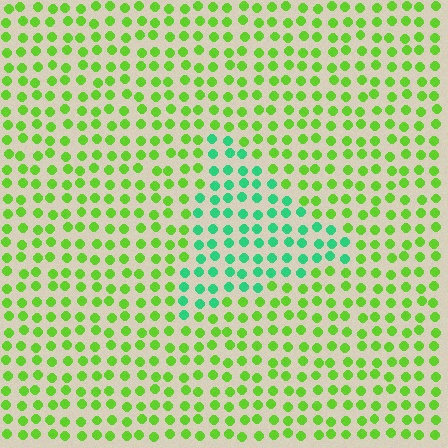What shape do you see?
I see a triangle.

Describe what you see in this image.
The image is filled with small lime elements in a uniform arrangement. A triangle-shaped region is visible where the elements are tinted to a slightly different hue, forming a subtle color boundary.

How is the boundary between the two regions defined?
The boundary is defined purely by a slight shift in hue (about 49 degrees). Spacing, size, and orientation are identical on both sides.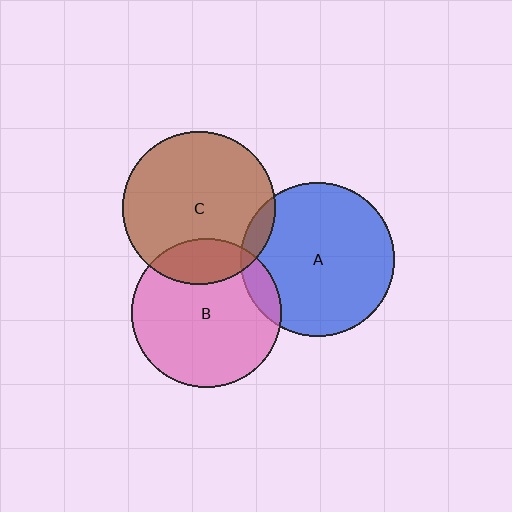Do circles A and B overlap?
Yes.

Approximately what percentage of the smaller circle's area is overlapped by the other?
Approximately 10%.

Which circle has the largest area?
Circle A (blue).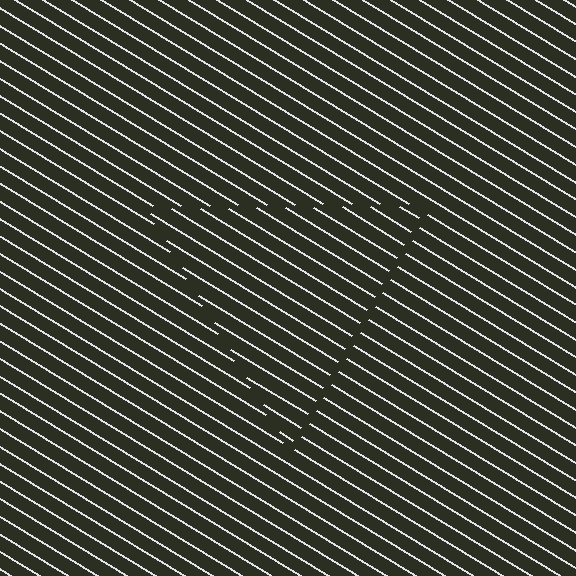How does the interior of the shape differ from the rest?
The interior of the shape contains the same grating, shifted by half a period — the contour is defined by the phase discontinuity where line-ends from the inner and outer gratings abut.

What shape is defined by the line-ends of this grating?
An illusory triangle. The interior of the shape contains the same grating, shifted by half a period — the contour is defined by the phase discontinuity where line-ends from the inner and outer gratings abut.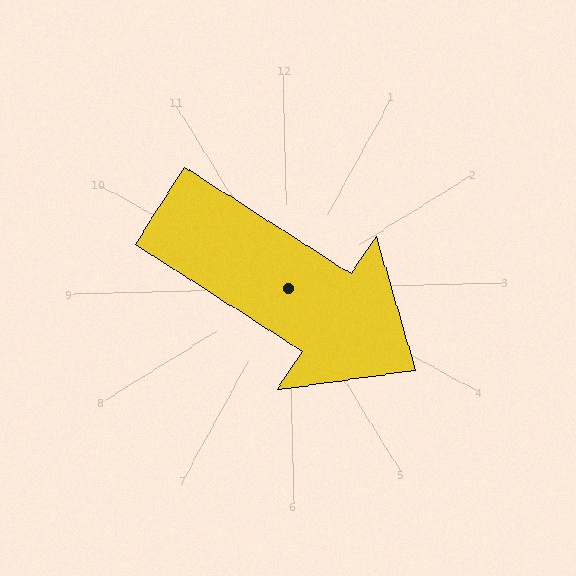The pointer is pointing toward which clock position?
Roughly 4 o'clock.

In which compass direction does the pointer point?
Southeast.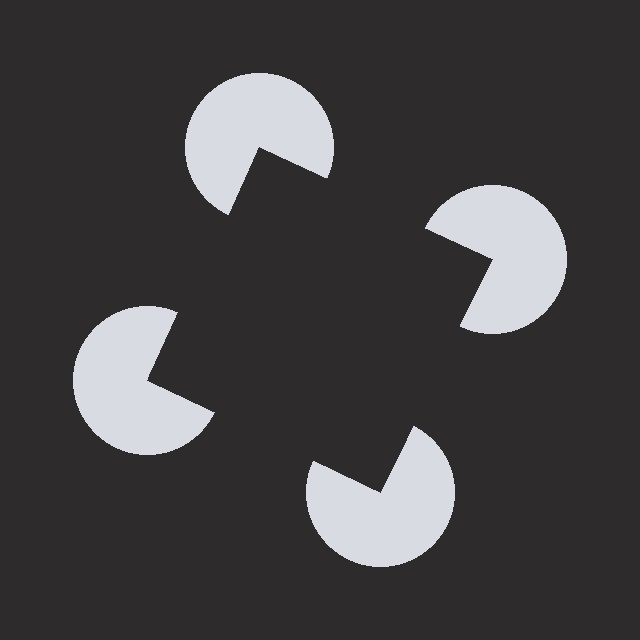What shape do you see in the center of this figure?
An illusory square — its edges are inferred from the aligned wedge cuts in the pac-man discs, not physically drawn.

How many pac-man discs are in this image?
There are 4 — one at each vertex of the illusory square.